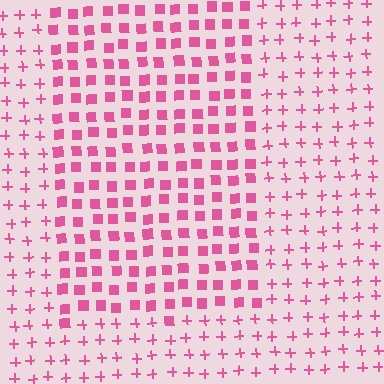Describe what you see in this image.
The image is filled with small pink elements arranged in a uniform grid. A rectangle-shaped region contains squares, while the surrounding area contains plus signs. The boundary is defined purely by the change in element shape.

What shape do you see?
I see a rectangle.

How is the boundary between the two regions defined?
The boundary is defined by a change in element shape: squares inside vs. plus signs outside. All elements share the same color and spacing.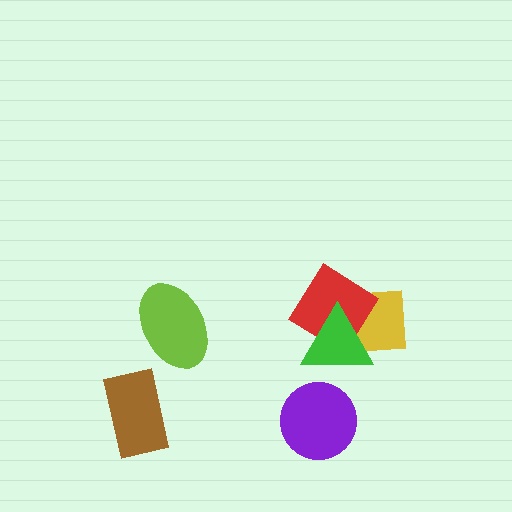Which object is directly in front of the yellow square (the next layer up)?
The red diamond is directly in front of the yellow square.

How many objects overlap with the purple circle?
0 objects overlap with the purple circle.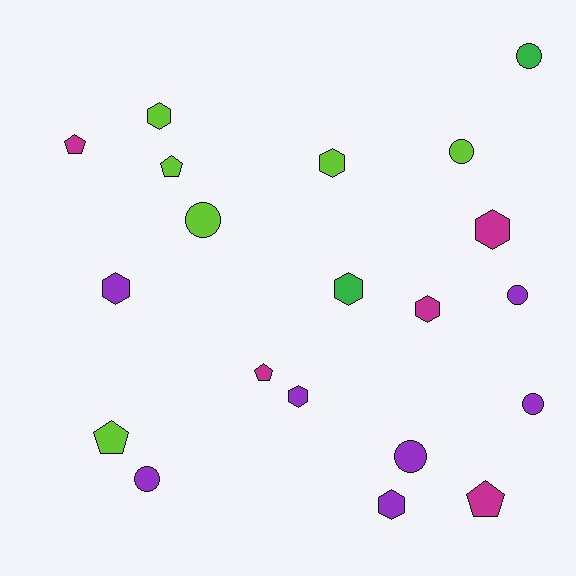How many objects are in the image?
There are 20 objects.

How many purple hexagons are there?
There are 3 purple hexagons.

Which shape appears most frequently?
Hexagon, with 8 objects.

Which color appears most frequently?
Purple, with 7 objects.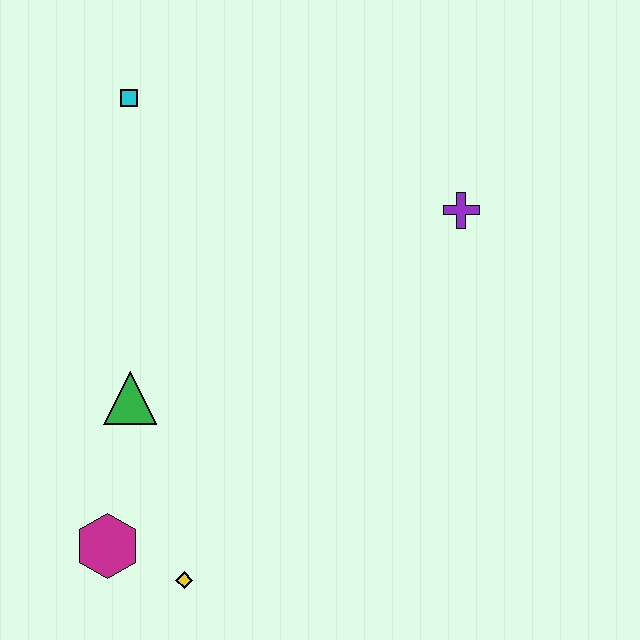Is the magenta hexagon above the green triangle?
No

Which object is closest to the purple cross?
The cyan square is closest to the purple cross.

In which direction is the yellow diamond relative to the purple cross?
The yellow diamond is below the purple cross.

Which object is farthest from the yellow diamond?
The cyan square is farthest from the yellow diamond.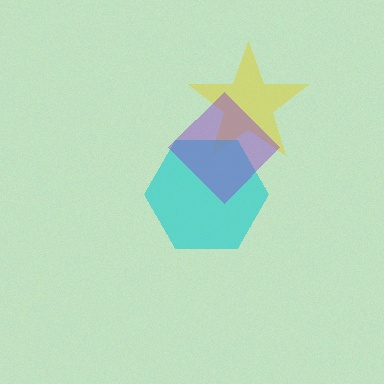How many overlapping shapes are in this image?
There are 3 overlapping shapes in the image.